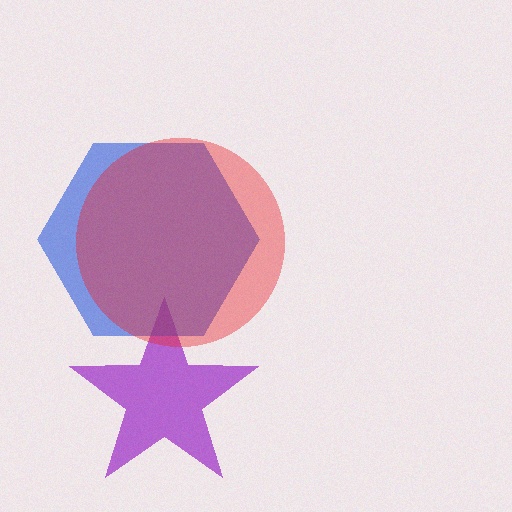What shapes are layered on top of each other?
The layered shapes are: a purple star, a blue hexagon, a red circle.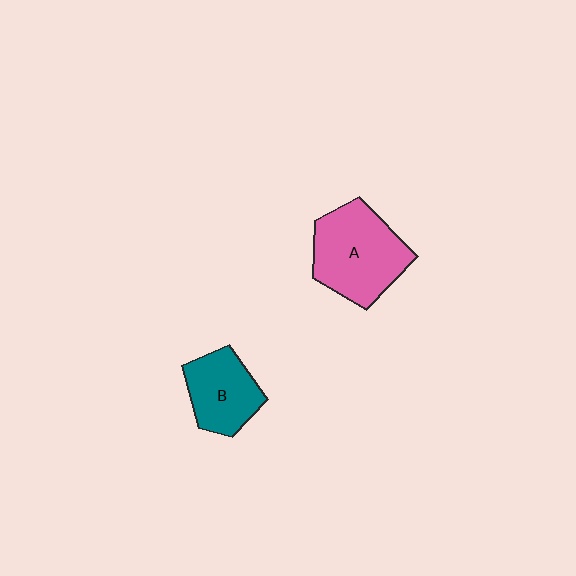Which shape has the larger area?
Shape A (pink).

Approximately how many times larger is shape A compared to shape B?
Approximately 1.5 times.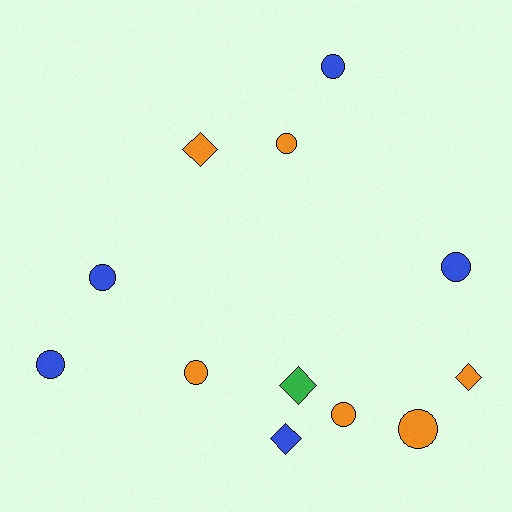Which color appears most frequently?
Orange, with 6 objects.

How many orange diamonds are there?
There are 2 orange diamonds.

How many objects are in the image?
There are 12 objects.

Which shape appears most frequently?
Circle, with 8 objects.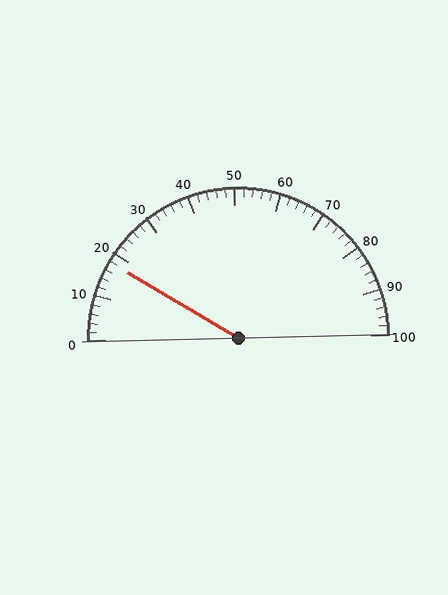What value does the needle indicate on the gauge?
The needle indicates approximately 18.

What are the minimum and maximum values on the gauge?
The gauge ranges from 0 to 100.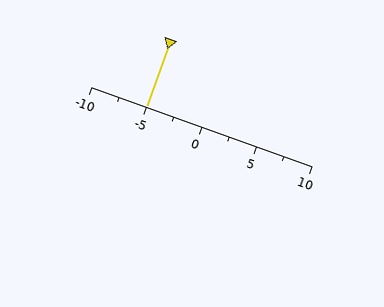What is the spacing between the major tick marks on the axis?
The major ticks are spaced 5 apart.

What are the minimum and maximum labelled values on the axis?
The axis runs from -10 to 10.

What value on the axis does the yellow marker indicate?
The marker indicates approximately -5.